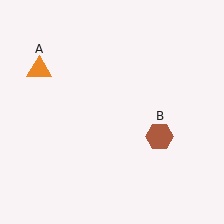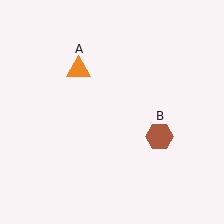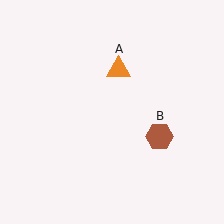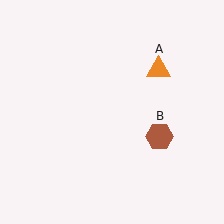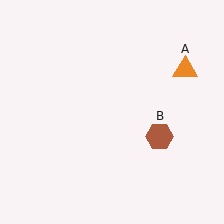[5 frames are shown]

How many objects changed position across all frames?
1 object changed position: orange triangle (object A).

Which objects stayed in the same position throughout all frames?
Brown hexagon (object B) remained stationary.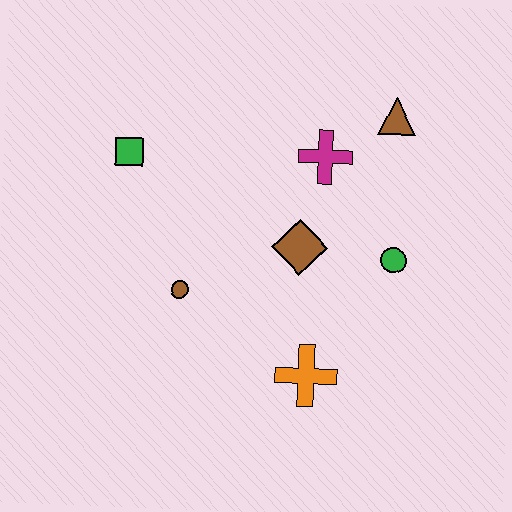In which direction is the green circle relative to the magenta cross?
The green circle is below the magenta cross.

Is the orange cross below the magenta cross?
Yes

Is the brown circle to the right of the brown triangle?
No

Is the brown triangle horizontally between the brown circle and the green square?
No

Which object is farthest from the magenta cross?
The orange cross is farthest from the magenta cross.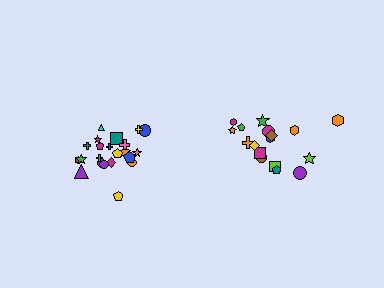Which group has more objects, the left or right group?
The left group.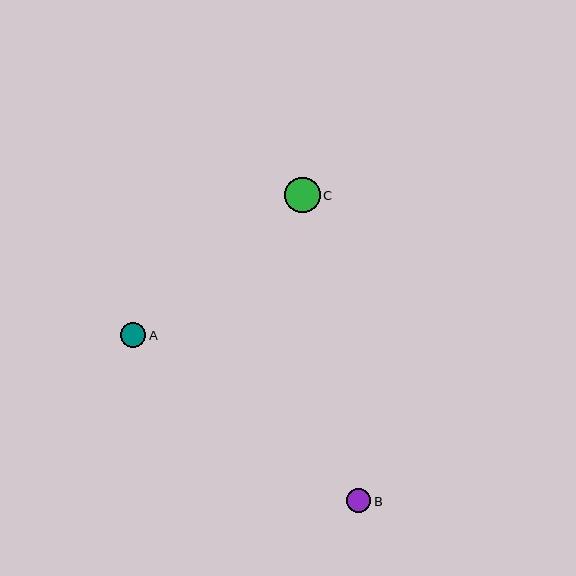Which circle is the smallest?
Circle B is the smallest with a size of approximately 24 pixels.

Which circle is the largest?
Circle C is the largest with a size of approximately 36 pixels.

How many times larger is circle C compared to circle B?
Circle C is approximately 1.5 times the size of circle B.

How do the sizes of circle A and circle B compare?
Circle A and circle B are approximately the same size.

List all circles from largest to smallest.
From largest to smallest: C, A, B.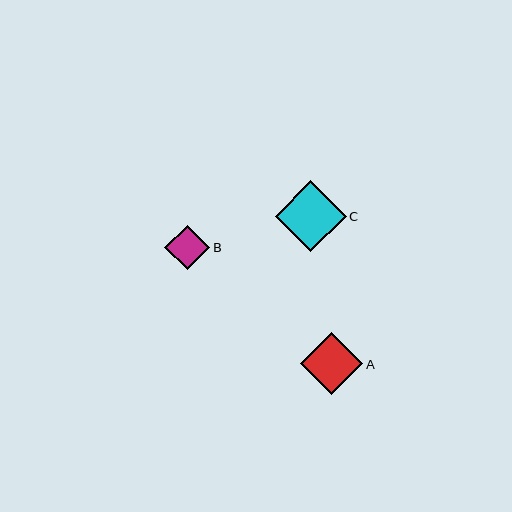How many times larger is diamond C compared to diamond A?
Diamond C is approximately 1.2 times the size of diamond A.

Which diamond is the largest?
Diamond C is the largest with a size of approximately 71 pixels.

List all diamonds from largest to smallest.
From largest to smallest: C, A, B.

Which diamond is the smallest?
Diamond B is the smallest with a size of approximately 45 pixels.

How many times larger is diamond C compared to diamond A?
Diamond C is approximately 1.2 times the size of diamond A.